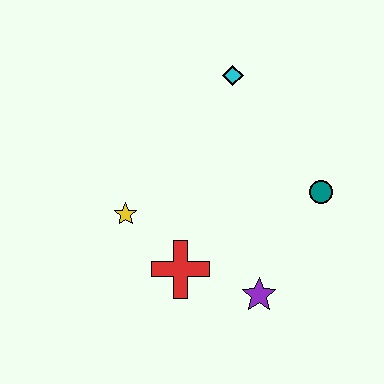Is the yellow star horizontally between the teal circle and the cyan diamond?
No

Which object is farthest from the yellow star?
The teal circle is farthest from the yellow star.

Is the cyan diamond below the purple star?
No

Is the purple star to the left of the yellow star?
No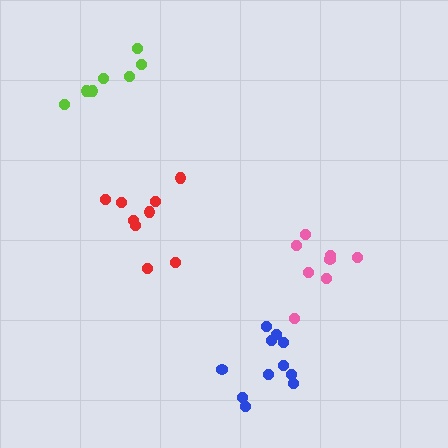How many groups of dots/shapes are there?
There are 4 groups.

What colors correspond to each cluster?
The clusters are colored: lime, pink, blue, red.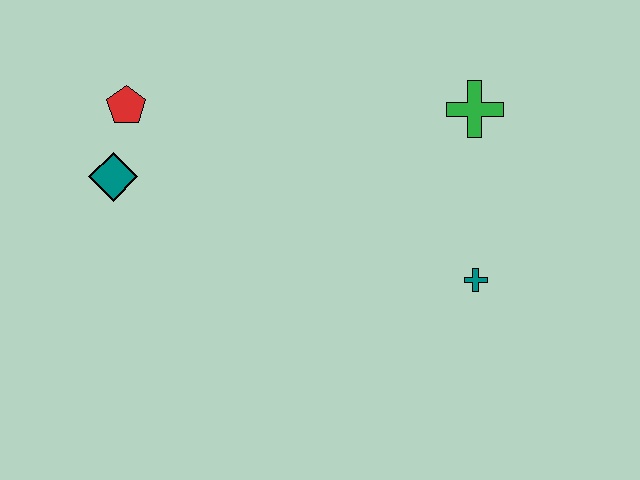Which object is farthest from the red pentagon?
The teal cross is farthest from the red pentagon.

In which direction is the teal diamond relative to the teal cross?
The teal diamond is to the left of the teal cross.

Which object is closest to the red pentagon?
The teal diamond is closest to the red pentagon.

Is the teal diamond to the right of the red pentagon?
No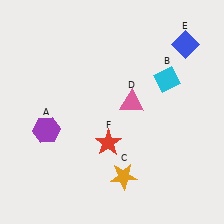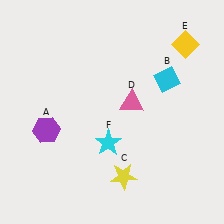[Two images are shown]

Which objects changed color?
C changed from orange to yellow. E changed from blue to yellow. F changed from red to cyan.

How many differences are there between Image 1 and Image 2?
There are 3 differences between the two images.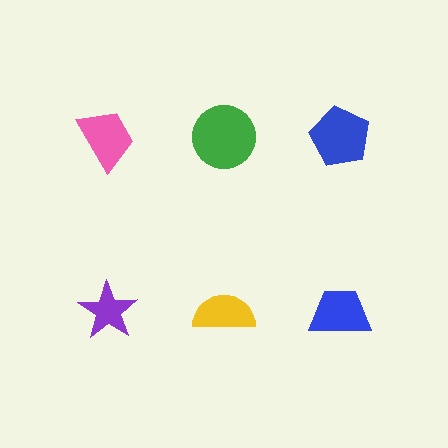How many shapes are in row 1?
3 shapes.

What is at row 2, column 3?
A blue trapezoid.